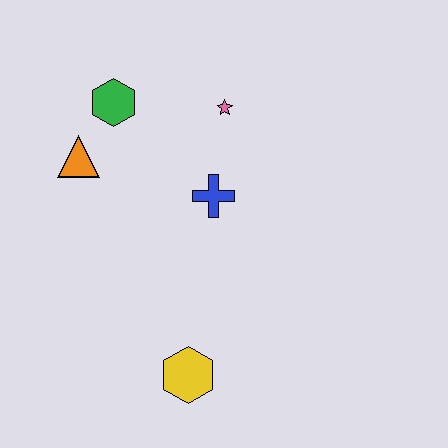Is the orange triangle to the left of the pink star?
Yes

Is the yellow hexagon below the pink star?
Yes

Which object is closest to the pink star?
The blue cross is closest to the pink star.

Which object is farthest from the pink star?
The yellow hexagon is farthest from the pink star.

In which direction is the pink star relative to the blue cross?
The pink star is above the blue cross.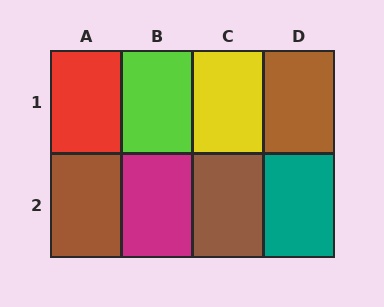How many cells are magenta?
1 cell is magenta.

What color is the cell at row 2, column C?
Brown.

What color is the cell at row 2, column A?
Brown.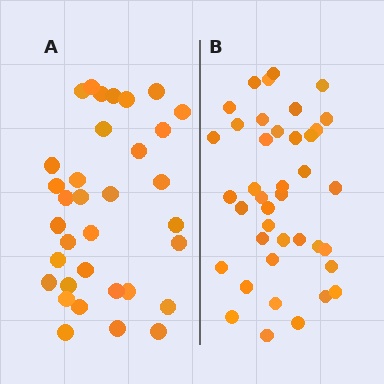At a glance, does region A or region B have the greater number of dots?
Region B (the right region) has more dots.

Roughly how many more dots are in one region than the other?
Region B has about 6 more dots than region A.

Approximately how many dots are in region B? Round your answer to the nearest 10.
About 40 dots.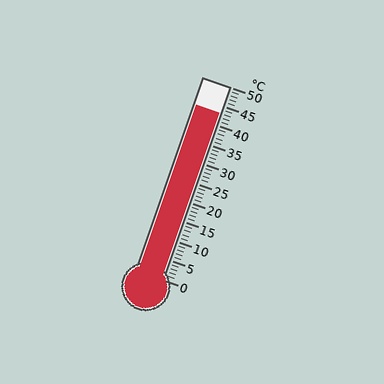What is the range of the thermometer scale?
The thermometer scale ranges from 0°C to 50°C.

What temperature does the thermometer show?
The thermometer shows approximately 43°C.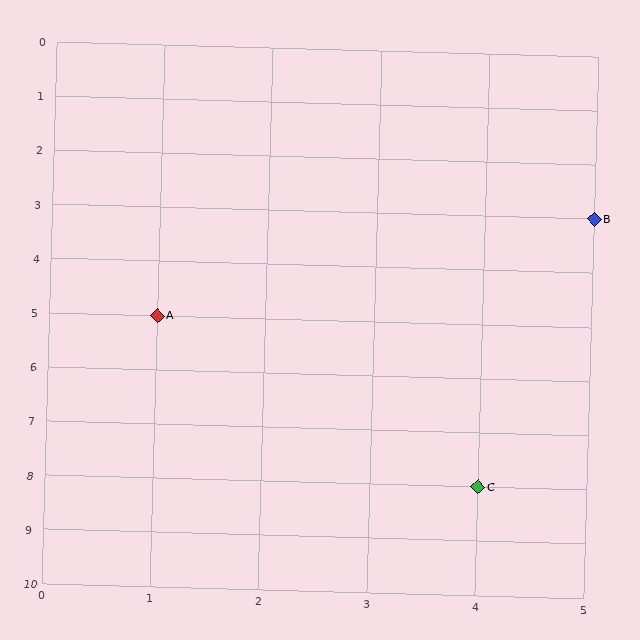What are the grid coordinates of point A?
Point A is at grid coordinates (1, 5).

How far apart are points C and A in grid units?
Points C and A are 3 columns and 3 rows apart (about 4.2 grid units diagonally).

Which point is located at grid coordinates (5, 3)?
Point B is at (5, 3).